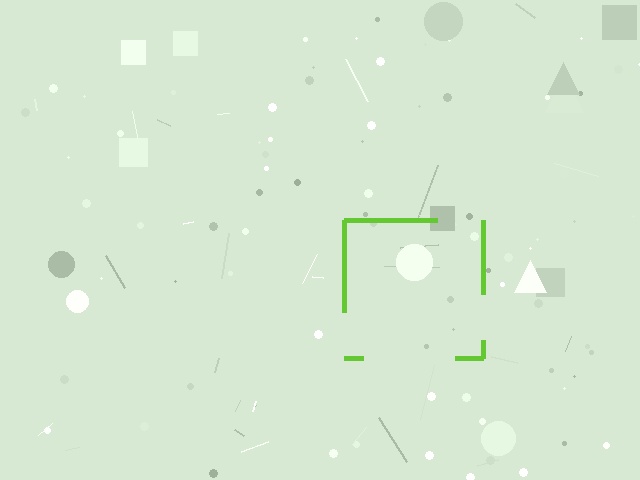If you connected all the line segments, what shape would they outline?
They would outline a square.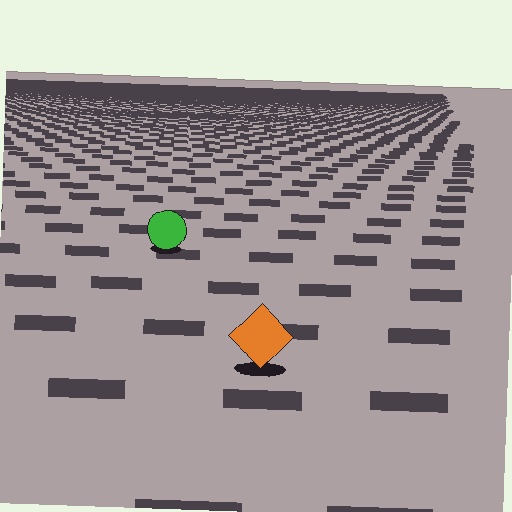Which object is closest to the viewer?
The orange diamond is closest. The texture marks near it are larger and more spread out.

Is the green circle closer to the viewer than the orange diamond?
No. The orange diamond is closer — you can tell from the texture gradient: the ground texture is coarser near it.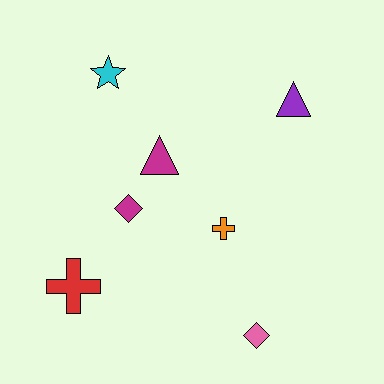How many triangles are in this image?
There are 2 triangles.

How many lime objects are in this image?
There are no lime objects.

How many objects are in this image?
There are 7 objects.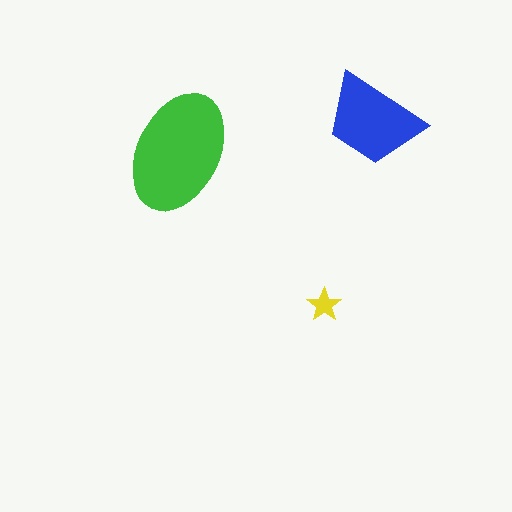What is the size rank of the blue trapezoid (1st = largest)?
2nd.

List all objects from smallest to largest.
The yellow star, the blue trapezoid, the green ellipse.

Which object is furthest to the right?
The blue trapezoid is rightmost.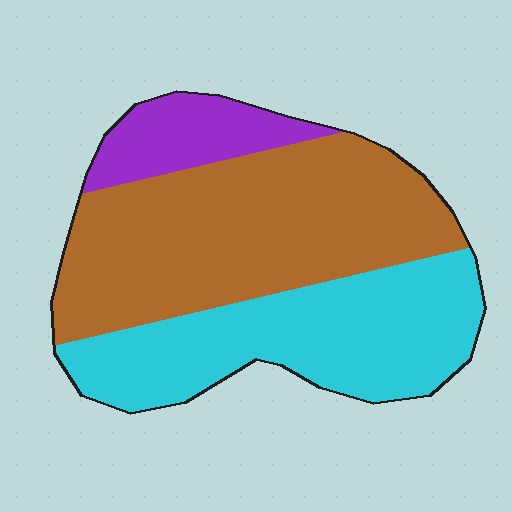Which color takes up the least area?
Purple, at roughly 10%.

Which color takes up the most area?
Brown, at roughly 50%.